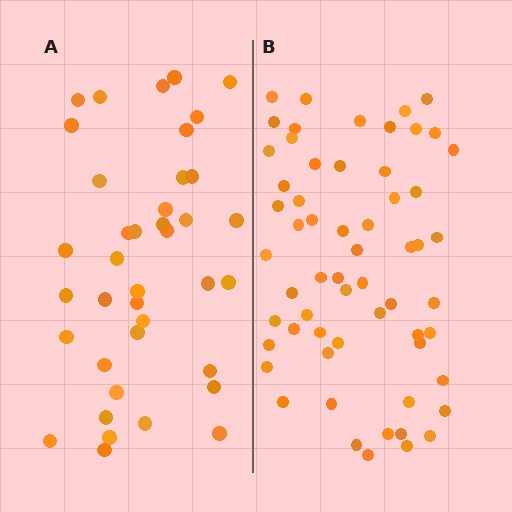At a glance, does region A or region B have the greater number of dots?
Region B (the right region) has more dots.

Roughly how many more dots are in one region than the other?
Region B has approximately 20 more dots than region A.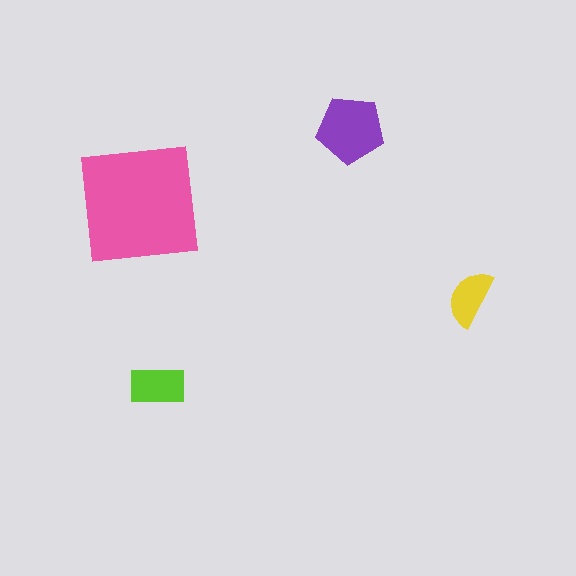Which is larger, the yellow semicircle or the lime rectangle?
The lime rectangle.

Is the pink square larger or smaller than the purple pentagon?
Larger.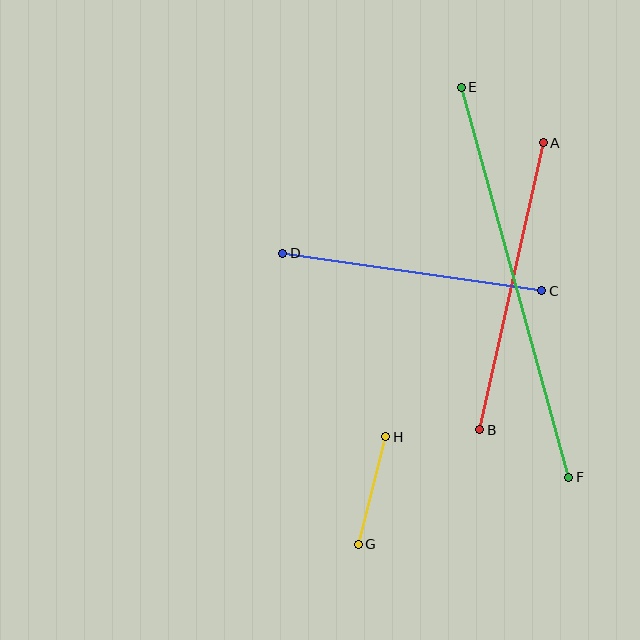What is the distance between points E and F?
The distance is approximately 405 pixels.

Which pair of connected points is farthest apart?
Points E and F are farthest apart.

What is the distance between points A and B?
The distance is approximately 294 pixels.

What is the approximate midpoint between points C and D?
The midpoint is at approximately (412, 272) pixels.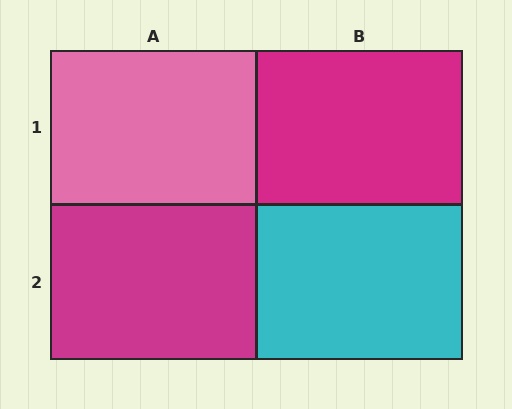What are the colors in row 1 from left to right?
Pink, magenta.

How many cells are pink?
1 cell is pink.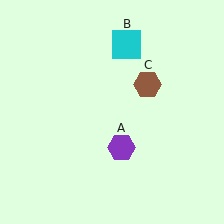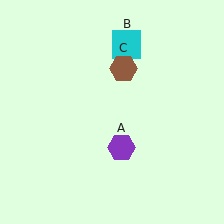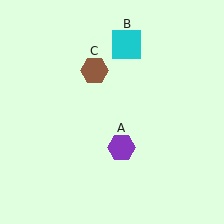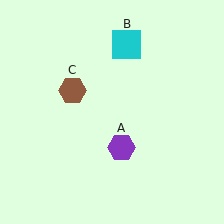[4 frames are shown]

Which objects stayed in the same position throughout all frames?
Purple hexagon (object A) and cyan square (object B) remained stationary.